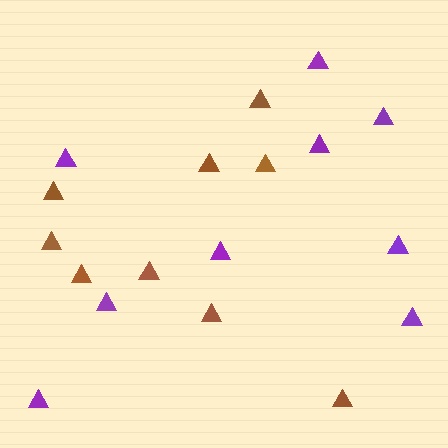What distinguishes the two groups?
There are 2 groups: one group of brown triangles (9) and one group of purple triangles (9).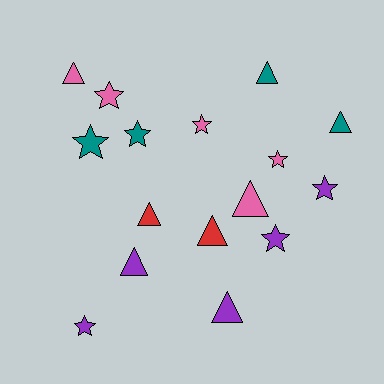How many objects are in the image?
There are 16 objects.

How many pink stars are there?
There are 3 pink stars.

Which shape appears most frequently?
Star, with 8 objects.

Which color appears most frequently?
Pink, with 5 objects.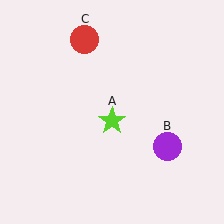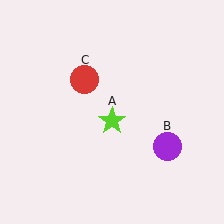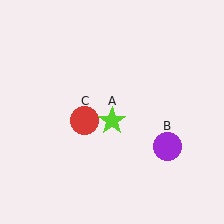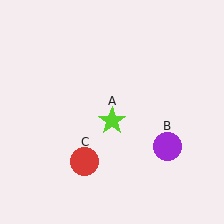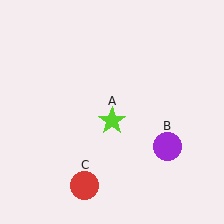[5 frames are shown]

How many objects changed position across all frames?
1 object changed position: red circle (object C).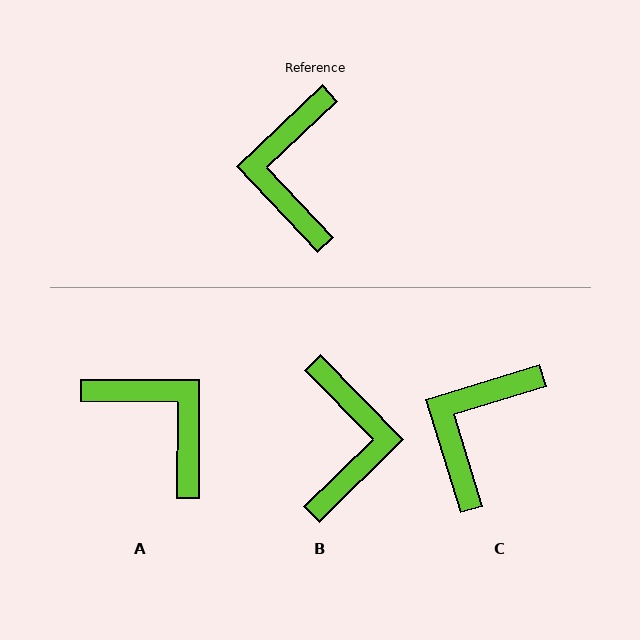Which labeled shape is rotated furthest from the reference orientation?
B, about 179 degrees away.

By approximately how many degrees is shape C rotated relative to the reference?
Approximately 26 degrees clockwise.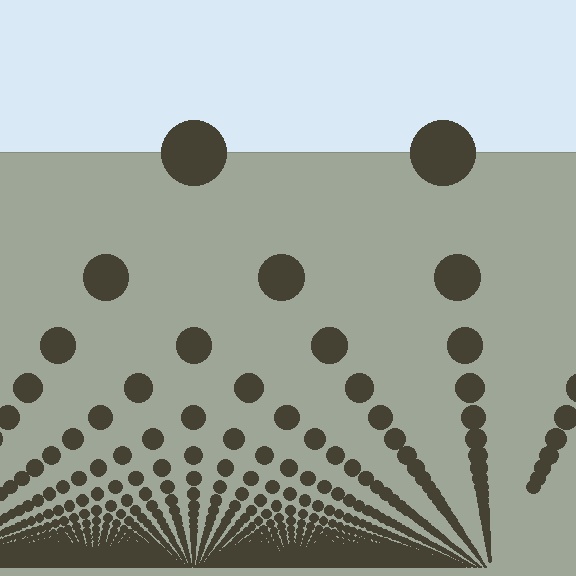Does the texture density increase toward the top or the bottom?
Density increases toward the bottom.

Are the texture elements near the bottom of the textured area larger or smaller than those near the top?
Smaller. The gradient is inverted — elements near the bottom are smaller and denser.